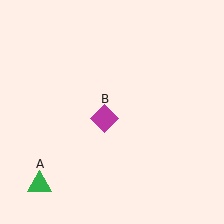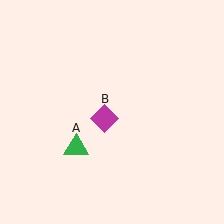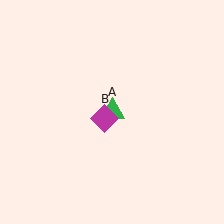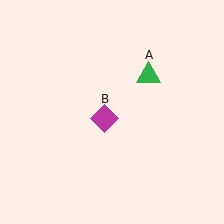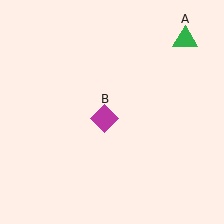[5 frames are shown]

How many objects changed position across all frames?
1 object changed position: green triangle (object A).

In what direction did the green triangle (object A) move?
The green triangle (object A) moved up and to the right.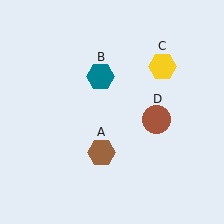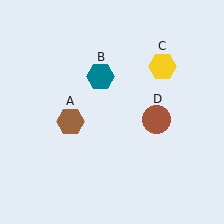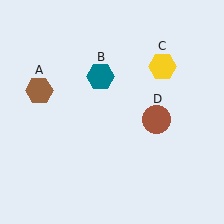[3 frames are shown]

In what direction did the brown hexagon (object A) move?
The brown hexagon (object A) moved up and to the left.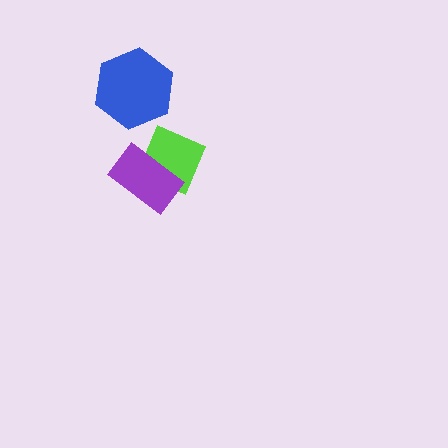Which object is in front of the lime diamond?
The purple rectangle is in front of the lime diamond.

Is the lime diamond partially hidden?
Yes, it is partially covered by another shape.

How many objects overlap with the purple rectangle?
1 object overlaps with the purple rectangle.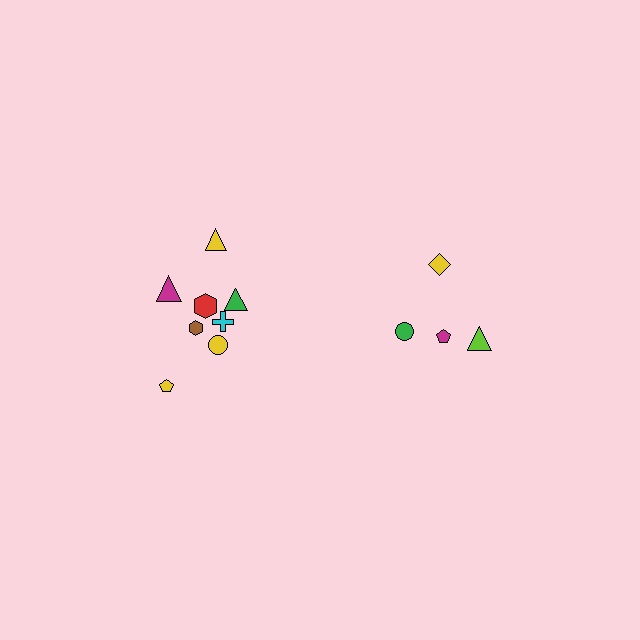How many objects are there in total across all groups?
There are 12 objects.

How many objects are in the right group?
There are 4 objects.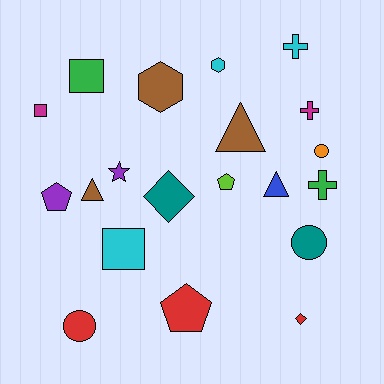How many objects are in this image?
There are 20 objects.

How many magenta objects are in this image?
There are 2 magenta objects.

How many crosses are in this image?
There are 3 crosses.